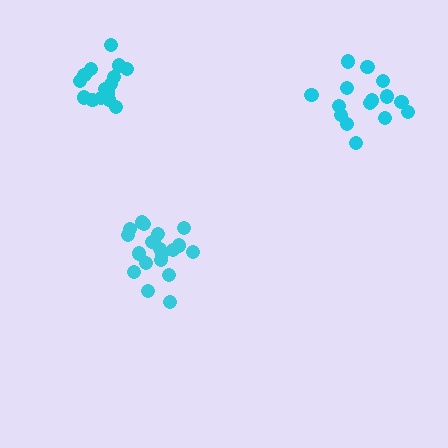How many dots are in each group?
Group 1: 15 dots, Group 2: 20 dots, Group 3: 15 dots (50 total).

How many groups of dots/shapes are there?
There are 3 groups.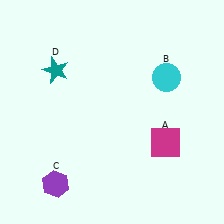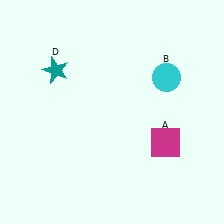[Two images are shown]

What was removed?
The purple hexagon (C) was removed in Image 2.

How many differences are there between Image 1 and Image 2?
There is 1 difference between the two images.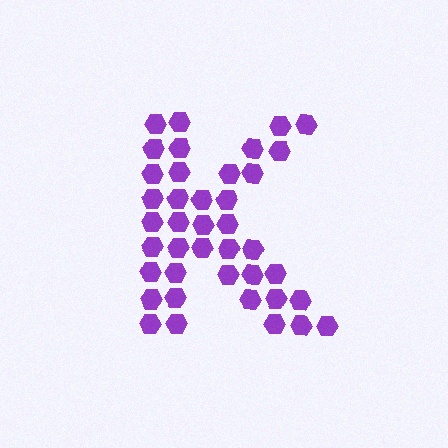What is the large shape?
The large shape is the letter K.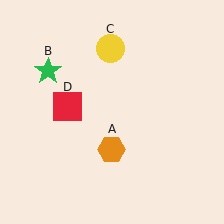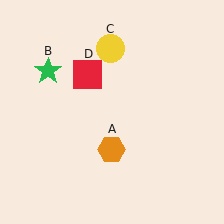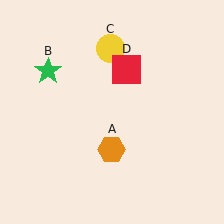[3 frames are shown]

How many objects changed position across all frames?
1 object changed position: red square (object D).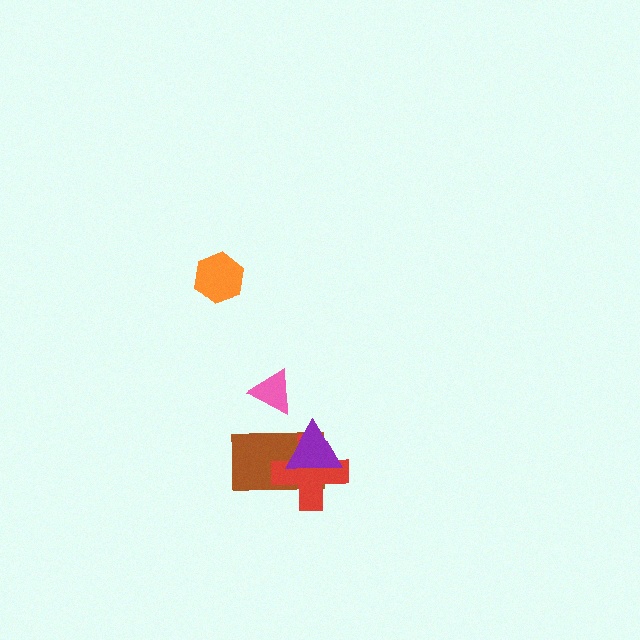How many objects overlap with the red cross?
2 objects overlap with the red cross.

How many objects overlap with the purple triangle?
2 objects overlap with the purple triangle.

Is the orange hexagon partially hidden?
No, no other shape covers it.